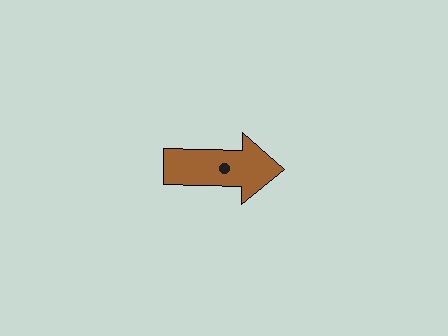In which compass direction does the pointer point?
East.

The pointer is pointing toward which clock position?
Roughly 3 o'clock.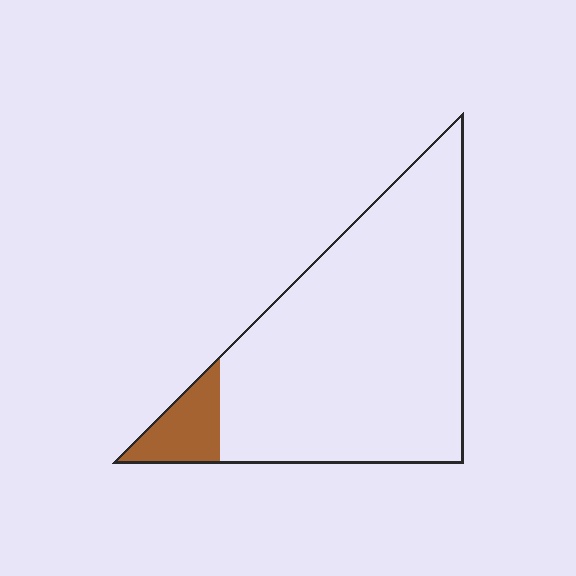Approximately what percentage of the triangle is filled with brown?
Approximately 10%.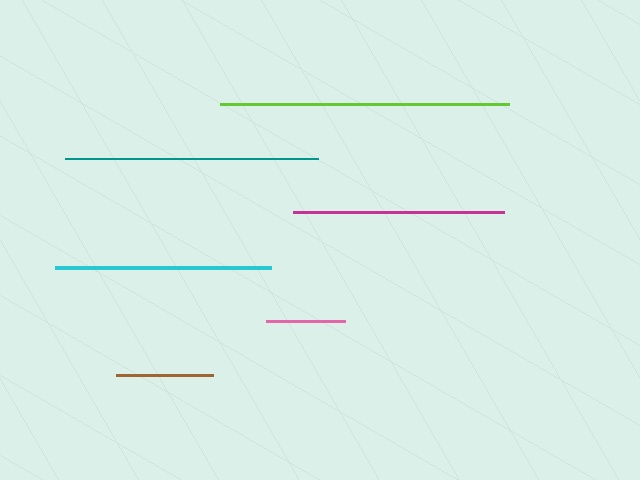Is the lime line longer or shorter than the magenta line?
The lime line is longer than the magenta line.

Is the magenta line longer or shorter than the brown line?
The magenta line is longer than the brown line.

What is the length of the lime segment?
The lime segment is approximately 288 pixels long.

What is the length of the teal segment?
The teal segment is approximately 253 pixels long.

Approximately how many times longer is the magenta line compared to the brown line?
The magenta line is approximately 2.2 times the length of the brown line.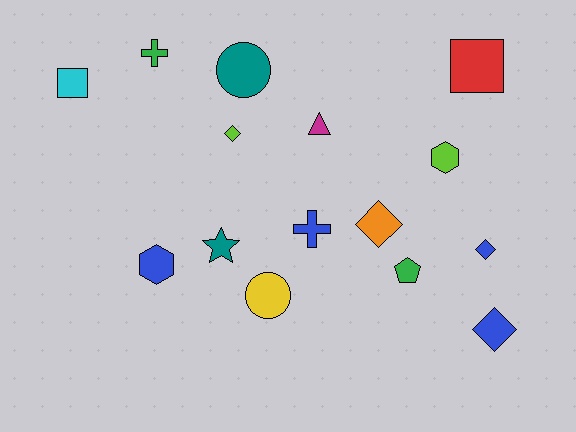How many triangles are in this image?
There is 1 triangle.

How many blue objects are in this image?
There are 4 blue objects.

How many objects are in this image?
There are 15 objects.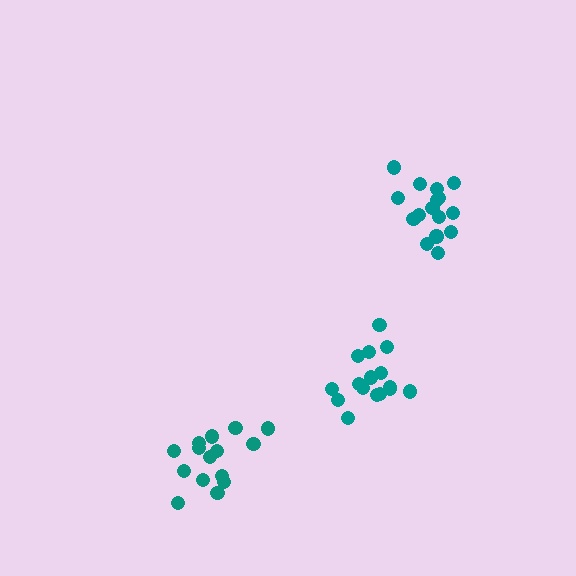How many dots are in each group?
Group 1: 16 dots, Group 2: 15 dots, Group 3: 16 dots (47 total).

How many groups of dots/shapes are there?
There are 3 groups.